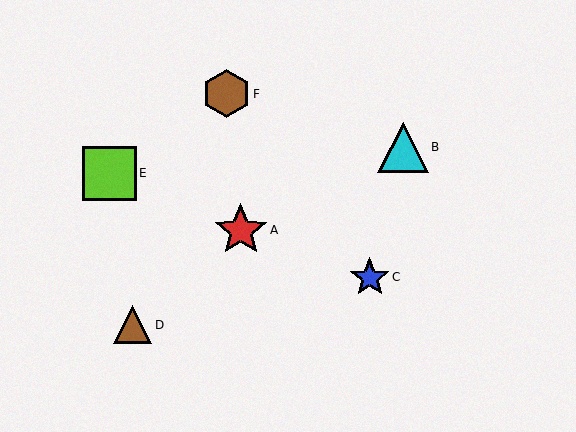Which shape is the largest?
The lime square (labeled E) is the largest.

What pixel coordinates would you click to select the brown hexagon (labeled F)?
Click at (226, 94) to select the brown hexagon F.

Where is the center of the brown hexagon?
The center of the brown hexagon is at (226, 94).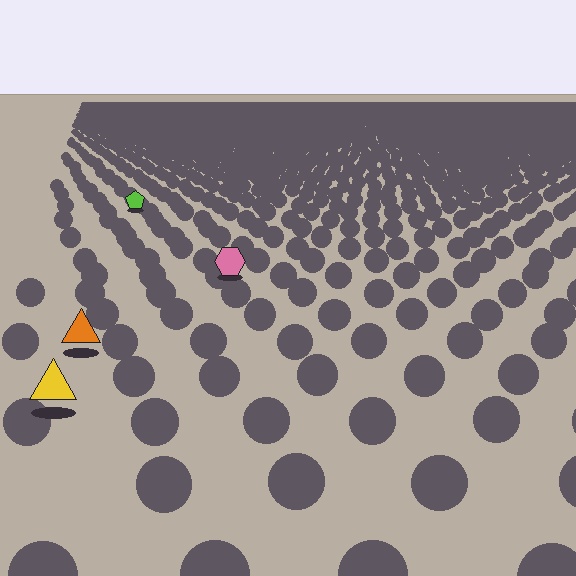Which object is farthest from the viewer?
The lime pentagon is farthest from the viewer. It appears smaller and the ground texture around it is denser.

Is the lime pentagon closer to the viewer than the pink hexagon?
No. The pink hexagon is closer — you can tell from the texture gradient: the ground texture is coarser near it.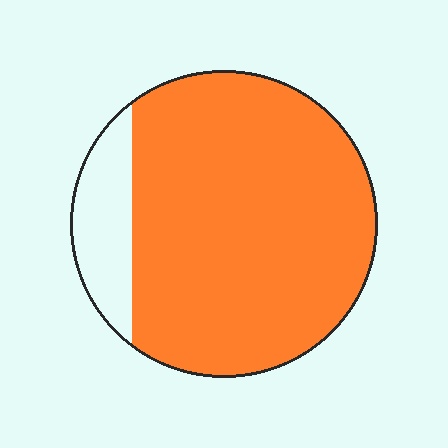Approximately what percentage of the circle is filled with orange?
Approximately 85%.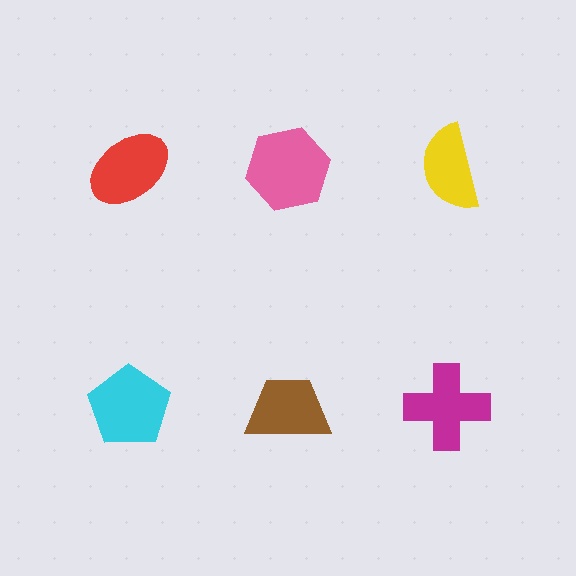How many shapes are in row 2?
3 shapes.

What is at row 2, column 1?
A cyan pentagon.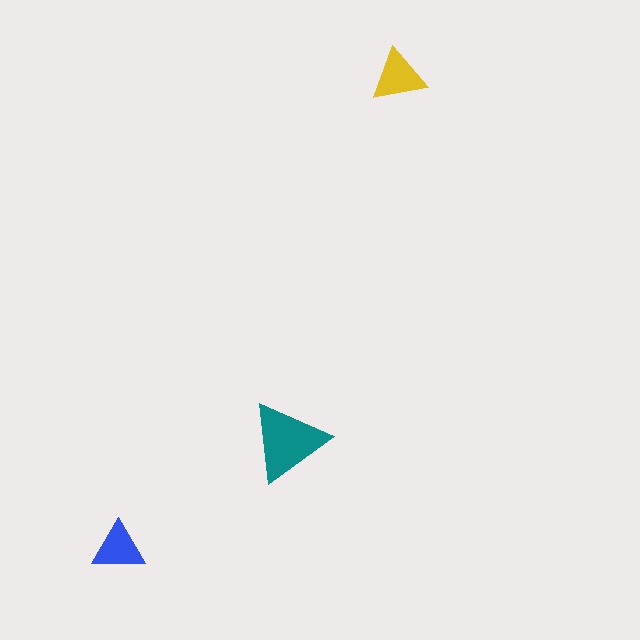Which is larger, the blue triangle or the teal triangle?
The teal one.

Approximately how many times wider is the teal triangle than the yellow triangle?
About 1.5 times wider.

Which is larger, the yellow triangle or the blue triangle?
The yellow one.